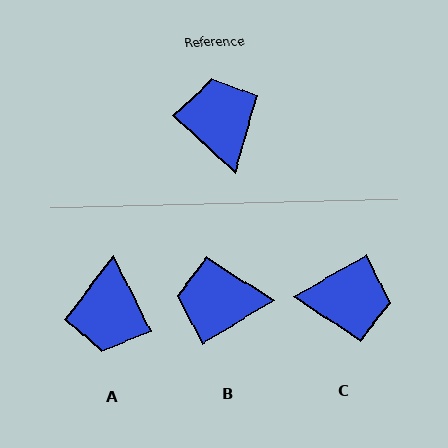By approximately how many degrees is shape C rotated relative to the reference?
Approximately 108 degrees clockwise.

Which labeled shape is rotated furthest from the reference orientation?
A, about 159 degrees away.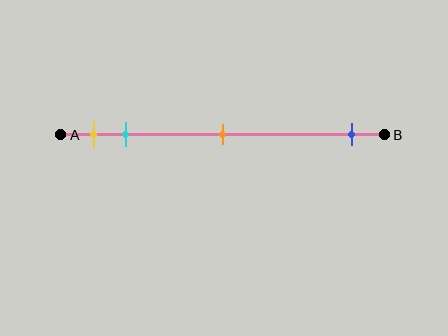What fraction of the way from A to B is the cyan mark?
The cyan mark is approximately 20% (0.2) of the way from A to B.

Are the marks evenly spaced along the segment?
No, the marks are not evenly spaced.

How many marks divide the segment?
There are 4 marks dividing the segment.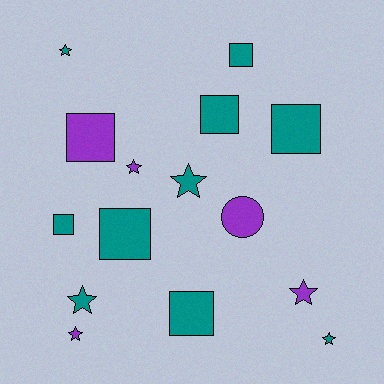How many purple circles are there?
There is 1 purple circle.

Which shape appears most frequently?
Square, with 7 objects.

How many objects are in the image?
There are 15 objects.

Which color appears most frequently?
Teal, with 10 objects.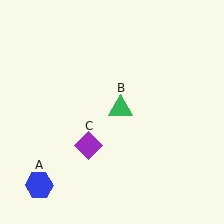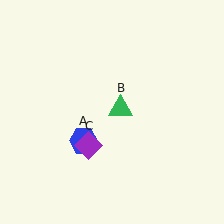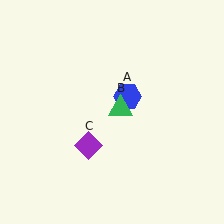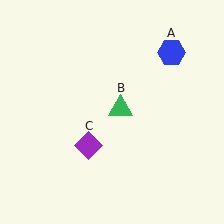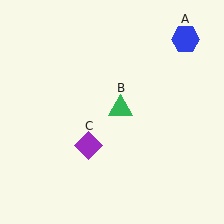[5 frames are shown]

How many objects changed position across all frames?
1 object changed position: blue hexagon (object A).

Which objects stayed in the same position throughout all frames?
Green triangle (object B) and purple diamond (object C) remained stationary.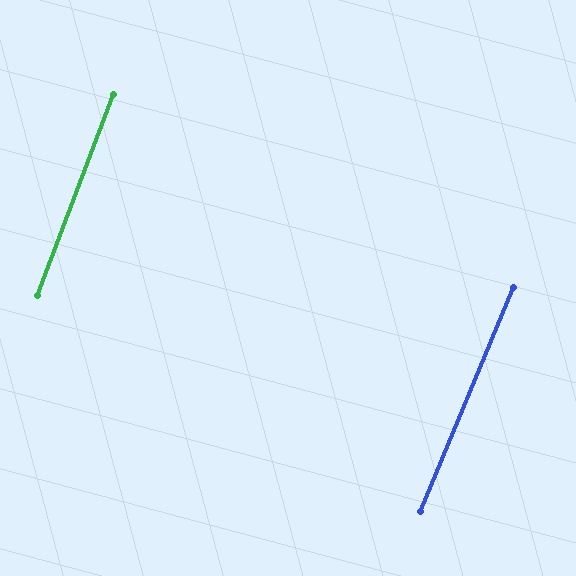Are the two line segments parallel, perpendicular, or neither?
Parallel — their directions differ by only 1.7°.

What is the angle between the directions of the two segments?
Approximately 2 degrees.